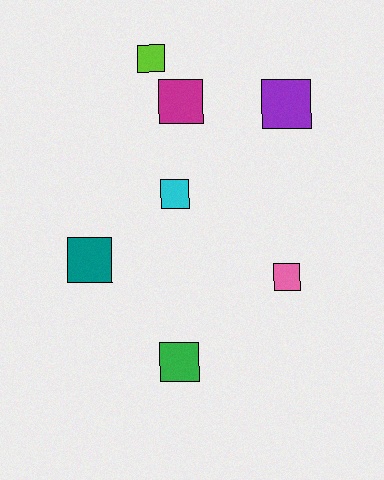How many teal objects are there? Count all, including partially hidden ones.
There is 1 teal object.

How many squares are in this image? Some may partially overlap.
There are 7 squares.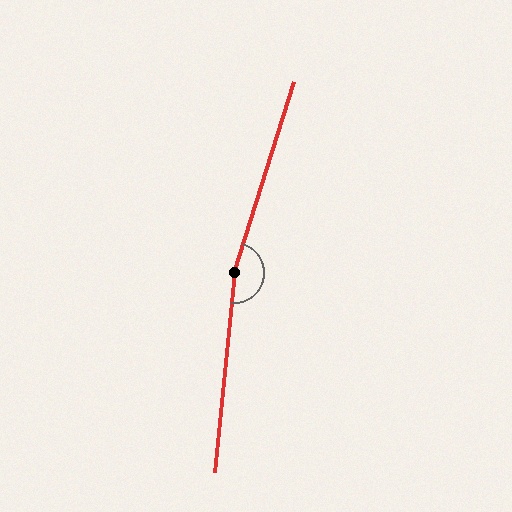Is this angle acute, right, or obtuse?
It is obtuse.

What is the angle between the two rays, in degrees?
Approximately 168 degrees.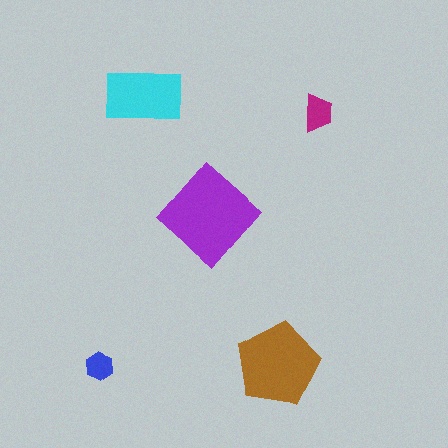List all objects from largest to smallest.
The purple diamond, the brown pentagon, the cyan rectangle, the magenta trapezoid, the blue hexagon.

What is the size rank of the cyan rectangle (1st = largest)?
3rd.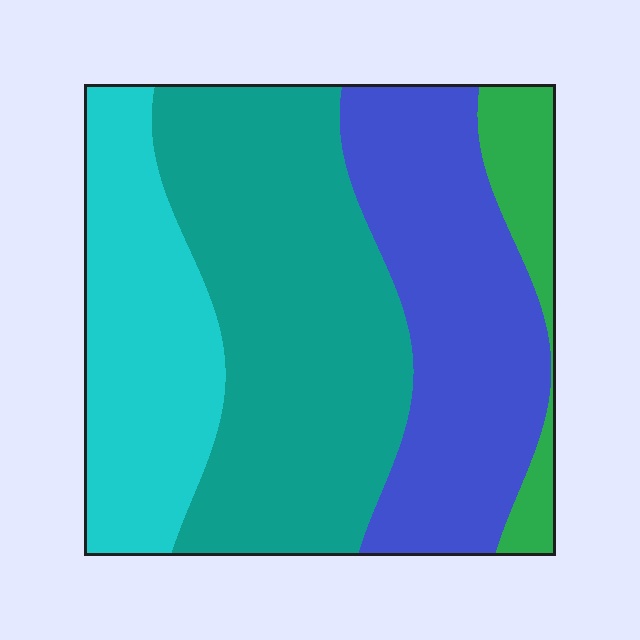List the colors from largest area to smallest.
From largest to smallest: teal, blue, cyan, green.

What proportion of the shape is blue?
Blue covers around 30% of the shape.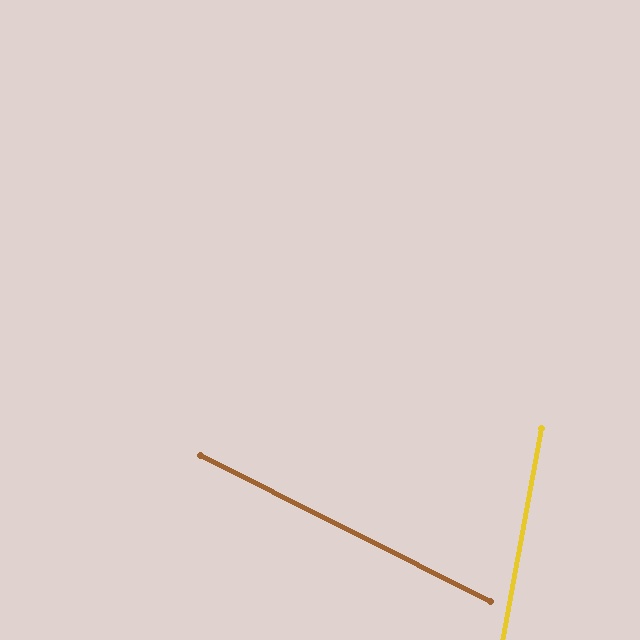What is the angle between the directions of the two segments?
Approximately 74 degrees.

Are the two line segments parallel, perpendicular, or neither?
Neither parallel nor perpendicular — they differ by about 74°.